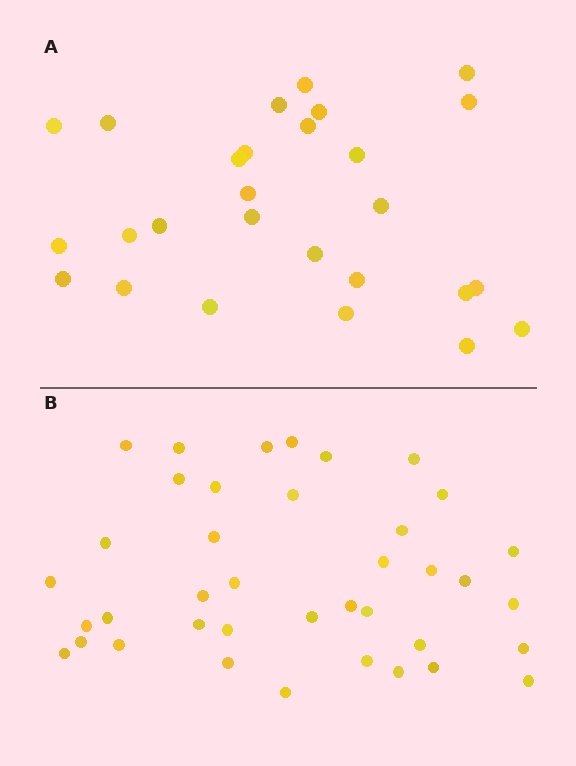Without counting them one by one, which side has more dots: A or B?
Region B (the bottom region) has more dots.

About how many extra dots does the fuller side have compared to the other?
Region B has roughly 12 or so more dots than region A.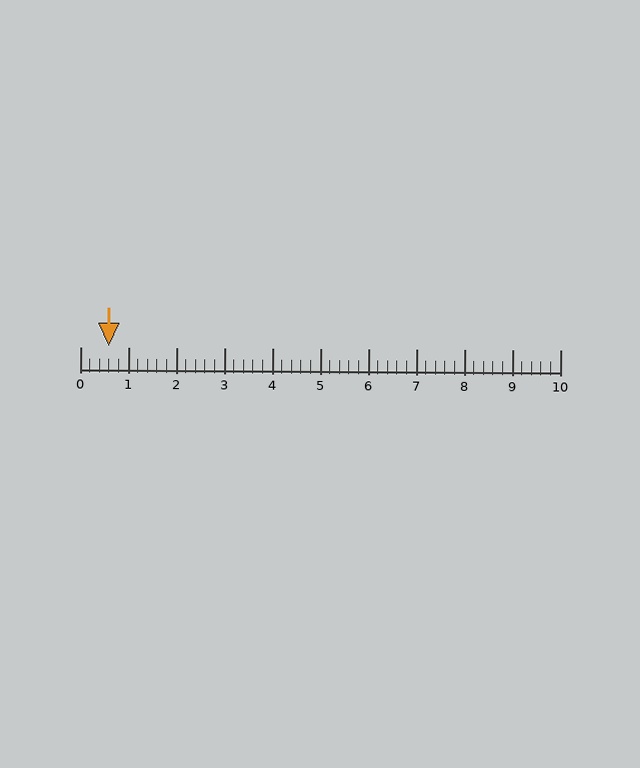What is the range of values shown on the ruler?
The ruler shows values from 0 to 10.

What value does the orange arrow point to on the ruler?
The orange arrow points to approximately 0.6.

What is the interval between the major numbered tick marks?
The major tick marks are spaced 1 units apart.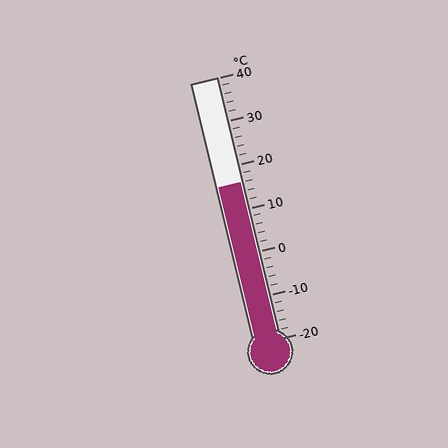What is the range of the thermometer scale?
The thermometer scale ranges from -20°C to 40°C.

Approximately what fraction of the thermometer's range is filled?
The thermometer is filled to approximately 60% of its range.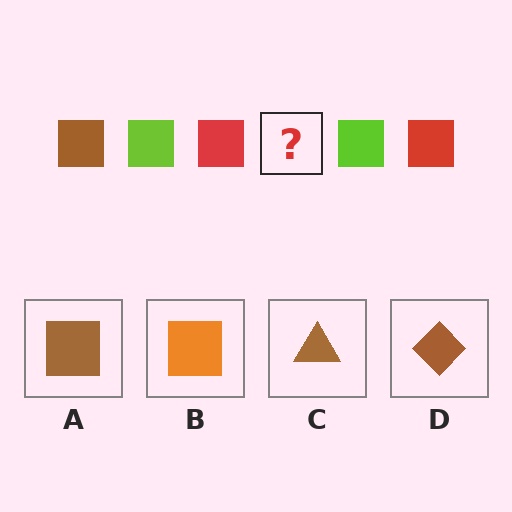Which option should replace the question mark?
Option A.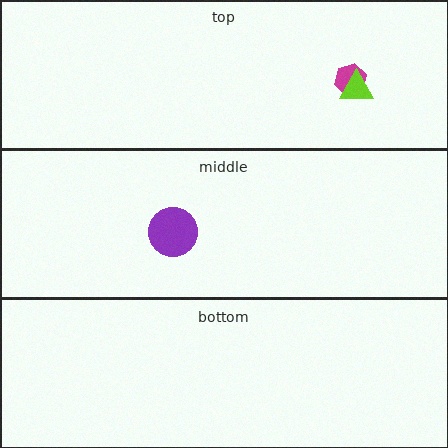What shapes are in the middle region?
The purple circle.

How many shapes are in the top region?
2.